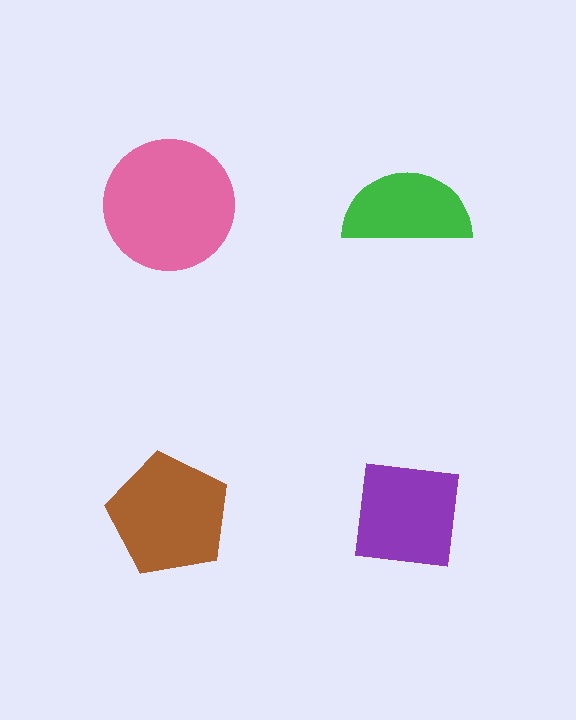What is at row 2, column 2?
A purple square.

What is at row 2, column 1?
A brown pentagon.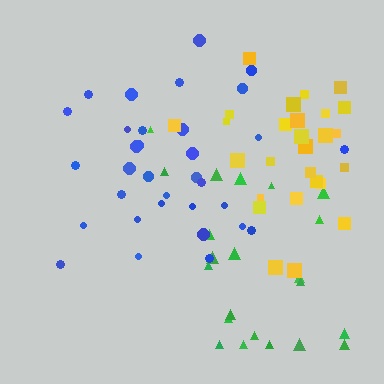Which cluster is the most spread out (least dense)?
Green.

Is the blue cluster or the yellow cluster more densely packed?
Yellow.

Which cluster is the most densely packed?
Yellow.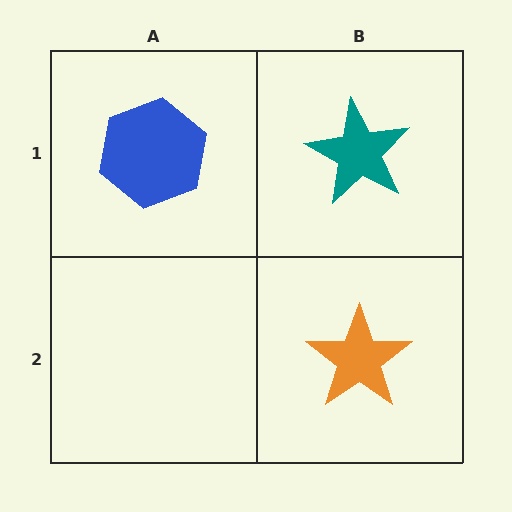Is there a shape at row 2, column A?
No, that cell is empty.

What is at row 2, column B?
An orange star.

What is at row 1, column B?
A teal star.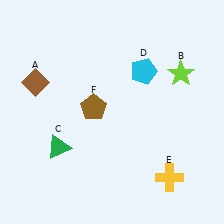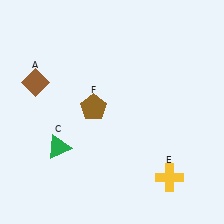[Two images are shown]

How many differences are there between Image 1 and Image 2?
There are 2 differences between the two images.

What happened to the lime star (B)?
The lime star (B) was removed in Image 2. It was in the top-right area of Image 1.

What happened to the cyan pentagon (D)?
The cyan pentagon (D) was removed in Image 2. It was in the top-right area of Image 1.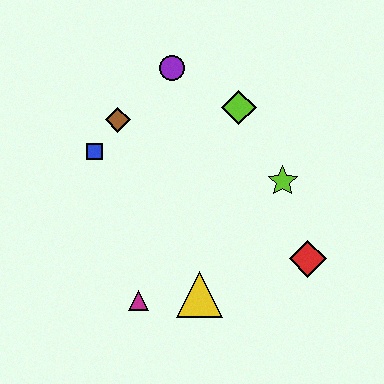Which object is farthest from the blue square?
The red diamond is farthest from the blue square.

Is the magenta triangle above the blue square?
No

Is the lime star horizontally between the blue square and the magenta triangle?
No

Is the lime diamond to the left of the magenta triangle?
No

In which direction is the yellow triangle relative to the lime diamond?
The yellow triangle is below the lime diamond.